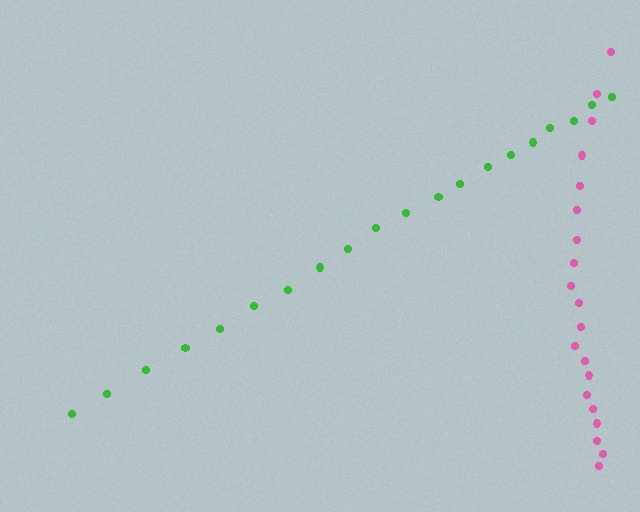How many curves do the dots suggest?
There are 2 distinct paths.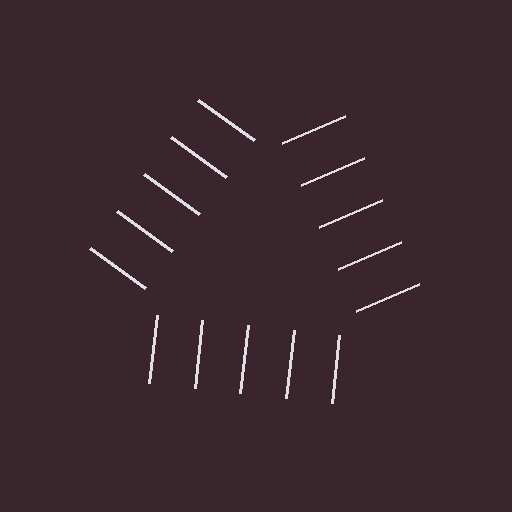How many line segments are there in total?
15 — 5 along each of the 3 edges.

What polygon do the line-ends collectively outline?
An illusory triangle — the line segments terminate on its edges but no continuous stroke is drawn.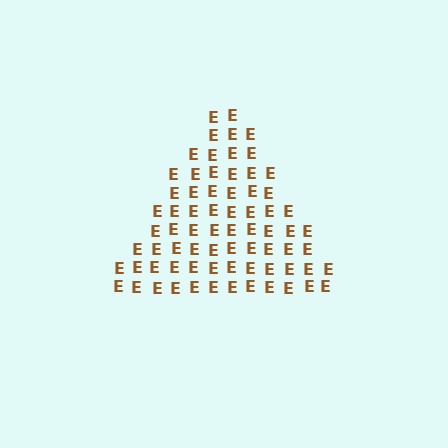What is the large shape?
The large shape is a triangle.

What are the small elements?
The small elements are letter E's.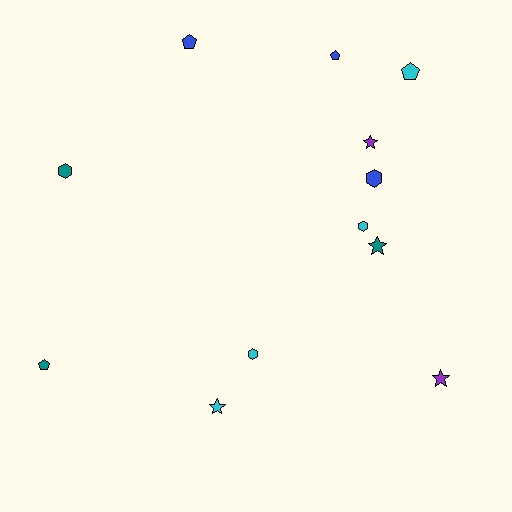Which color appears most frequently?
Cyan, with 4 objects.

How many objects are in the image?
There are 12 objects.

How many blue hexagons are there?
There is 1 blue hexagon.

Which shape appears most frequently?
Pentagon, with 4 objects.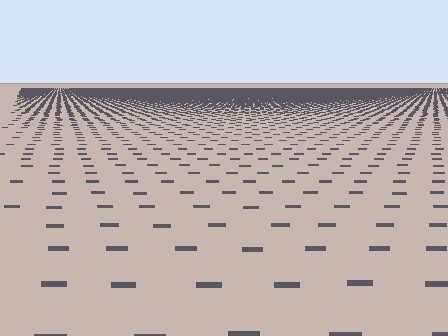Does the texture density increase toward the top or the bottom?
Density increases toward the top.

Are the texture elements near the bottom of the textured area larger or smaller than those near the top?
Larger. Near the bottom, elements are closer to the viewer and appear at a bigger on-screen size.